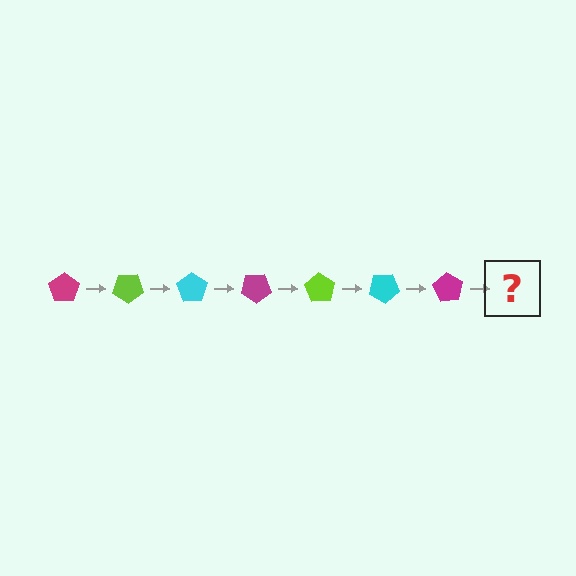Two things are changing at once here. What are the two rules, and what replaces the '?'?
The two rules are that it rotates 35 degrees each step and the color cycles through magenta, lime, and cyan. The '?' should be a lime pentagon, rotated 245 degrees from the start.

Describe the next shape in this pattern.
It should be a lime pentagon, rotated 245 degrees from the start.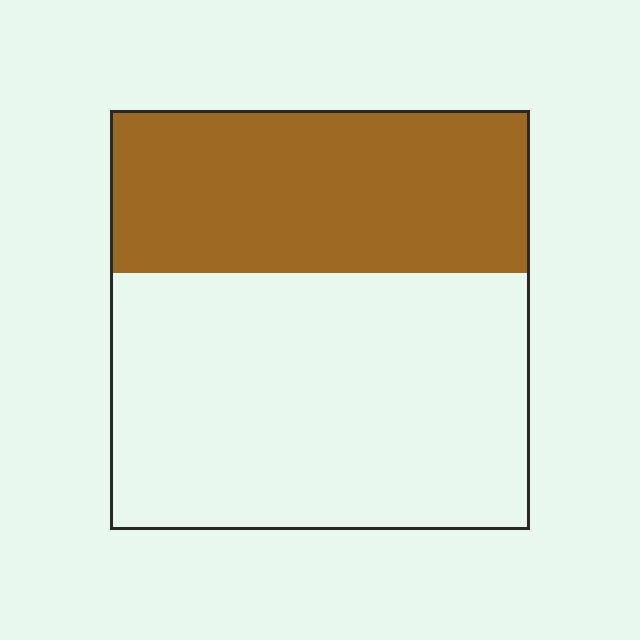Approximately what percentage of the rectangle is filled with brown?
Approximately 40%.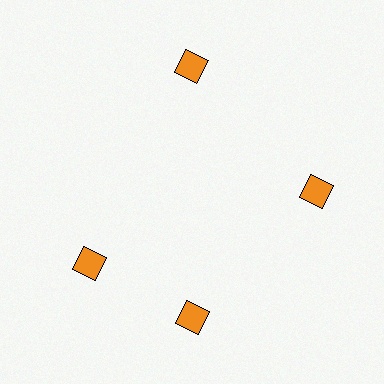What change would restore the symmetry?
The symmetry would be restored by rotating it back into even spacing with its neighbors so that all 4 diamonds sit at equal angles and equal distance from the center.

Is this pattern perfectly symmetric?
No. The 4 orange diamonds are arranged in a ring, but one element near the 9 o'clock position is rotated out of alignment along the ring, breaking the 4-fold rotational symmetry.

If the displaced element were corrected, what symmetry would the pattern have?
It would have 4-fold rotational symmetry — the pattern would map onto itself every 90 degrees.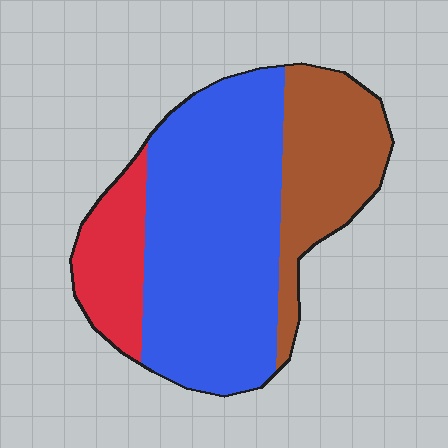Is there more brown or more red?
Brown.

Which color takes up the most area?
Blue, at roughly 60%.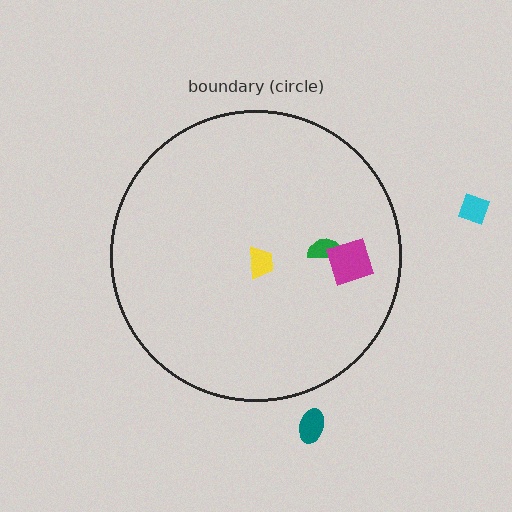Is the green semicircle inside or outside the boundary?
Inside.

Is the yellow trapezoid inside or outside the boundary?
Inside.